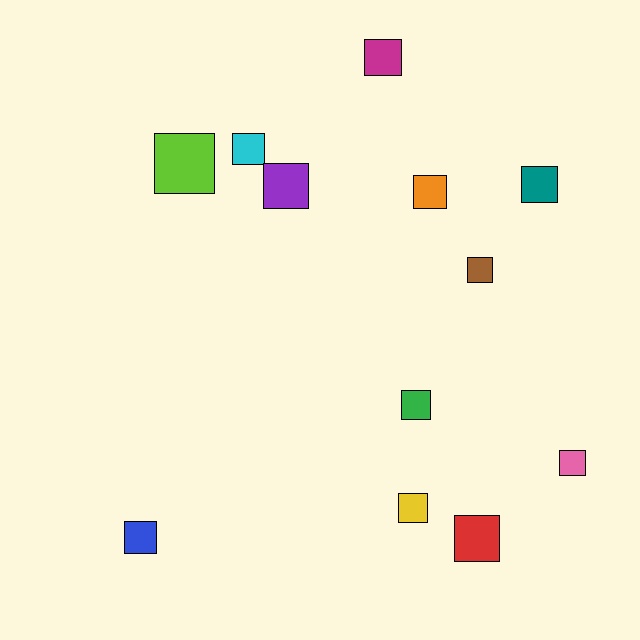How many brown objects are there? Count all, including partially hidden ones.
There is 1 brown object.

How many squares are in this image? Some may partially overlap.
There are 12 squares.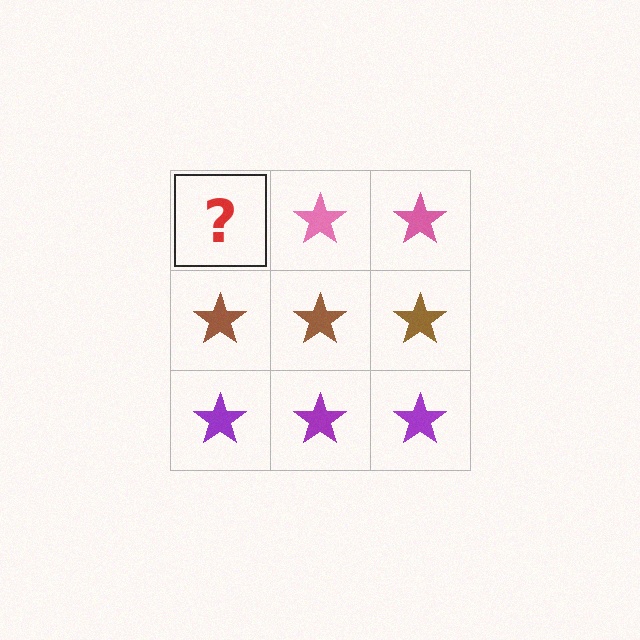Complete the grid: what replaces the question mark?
The question mark should be replaced with a pink star.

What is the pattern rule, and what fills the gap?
The rule is that each row has a consistent color. The gap should be filled with a pink star.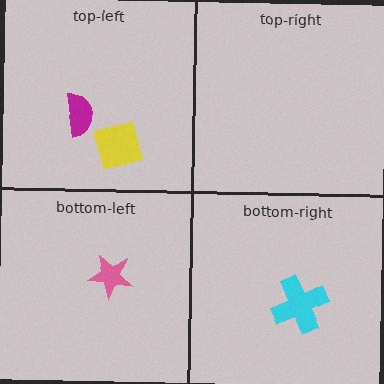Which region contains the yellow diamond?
The top-left region.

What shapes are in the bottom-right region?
The cyan cross.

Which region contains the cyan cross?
The bottom-right region.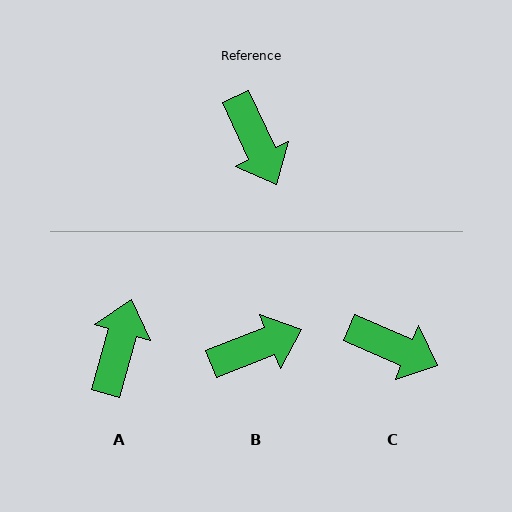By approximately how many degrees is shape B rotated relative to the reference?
Approximately 86 degrees counter-clockwise.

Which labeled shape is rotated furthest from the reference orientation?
A, about 139 degrees away.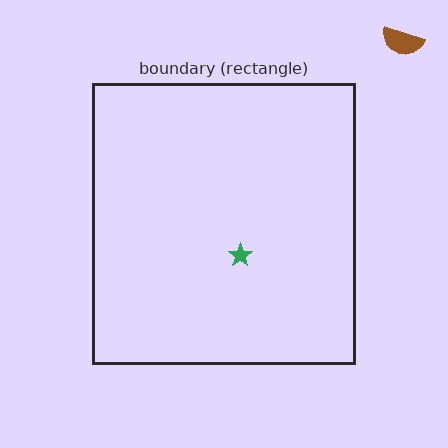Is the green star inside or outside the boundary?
Inside.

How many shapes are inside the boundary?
1 inside, 1 outside.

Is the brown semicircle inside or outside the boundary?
Outside.